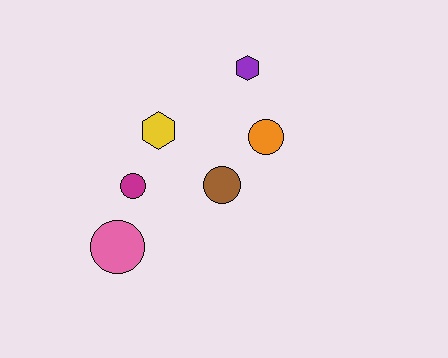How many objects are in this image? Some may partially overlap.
There are 6 objects.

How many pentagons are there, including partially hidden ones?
There are no pentagons.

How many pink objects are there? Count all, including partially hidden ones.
There is 1 pink object.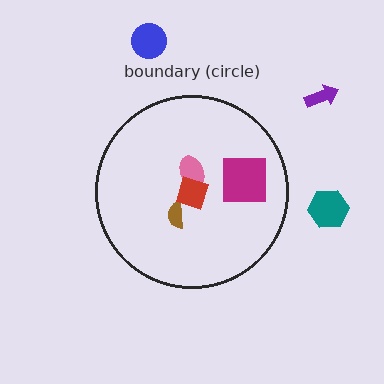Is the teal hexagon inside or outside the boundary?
Outside.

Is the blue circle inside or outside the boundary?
Outside.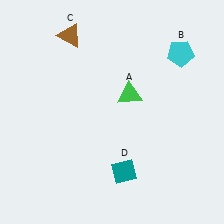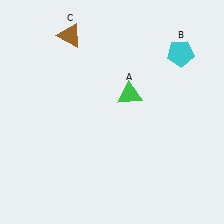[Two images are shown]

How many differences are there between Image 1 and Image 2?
There is 1 difference between the two images.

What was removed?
The teal diamond (D) was removed in Image 2.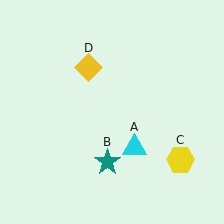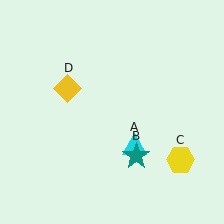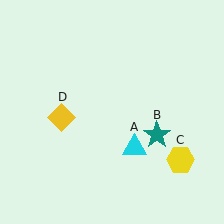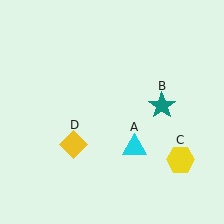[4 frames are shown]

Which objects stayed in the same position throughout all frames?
Cyan triangle (object A) and yellow hexagon (object C) remained stationary.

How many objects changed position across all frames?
2 objects changed position: teal star (object B), yellow diamond (object D).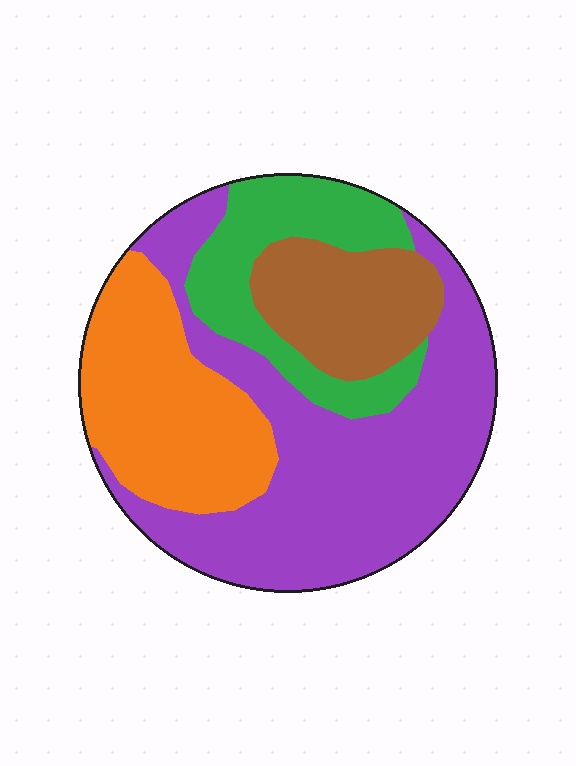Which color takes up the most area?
Purple, at roughly 45%.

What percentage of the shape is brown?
Brown covers roughly 15% of the shape.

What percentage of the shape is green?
Green covers 17% of the shape.